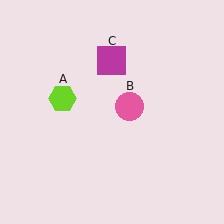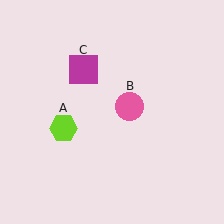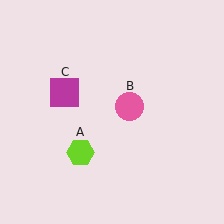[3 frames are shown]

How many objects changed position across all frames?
2 objects changed position: lime hexagon (object A), magenta square (object C).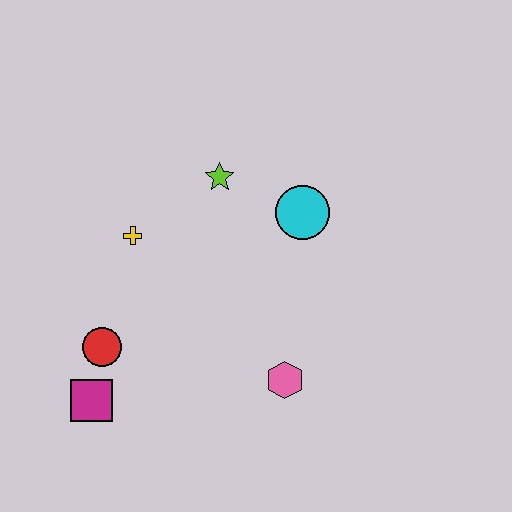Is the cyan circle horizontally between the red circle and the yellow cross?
No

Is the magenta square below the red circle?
Yes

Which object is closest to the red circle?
The magenta square is closest to the red circle.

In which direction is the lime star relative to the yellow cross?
The lime star is to the right of the yellow cross.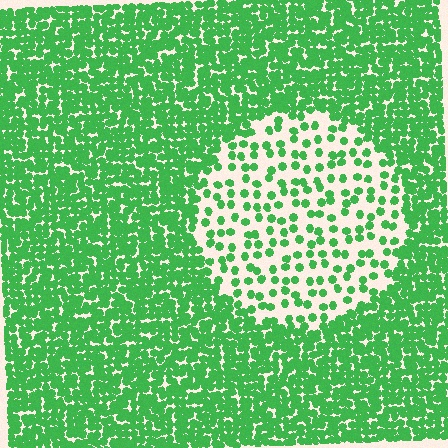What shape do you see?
I see a circle.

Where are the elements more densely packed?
The elements are more densely packed outside the circle boundary.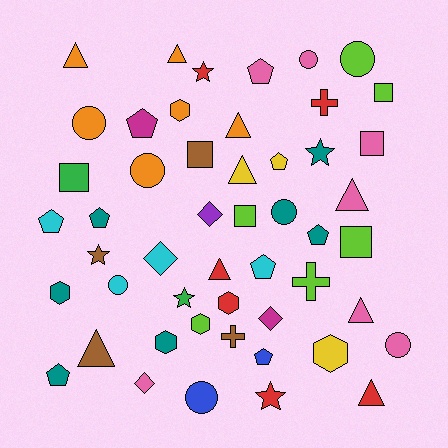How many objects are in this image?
There are 50 objects.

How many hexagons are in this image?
There are 6 hexagons.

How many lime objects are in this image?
There are 6 lime objects.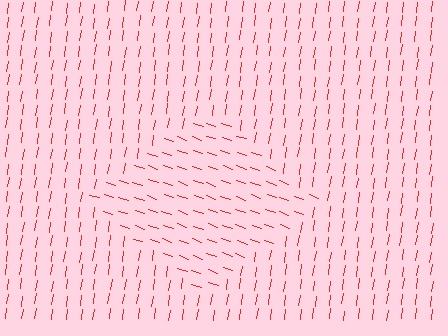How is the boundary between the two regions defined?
The boundary is defined purely by a change in line orientation (approximately 80 degrees difference). All lines are the same color and thickness.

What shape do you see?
I see a diamond.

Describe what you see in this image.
The image is filled with small red line segments. A diamond region in the image has lines oriented differently from the surrounding lines, creating a visible texture boundary.